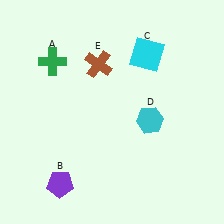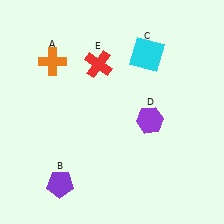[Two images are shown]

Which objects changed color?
A changed from green to orange. D changed from cyan to purple. E changed from brown to red.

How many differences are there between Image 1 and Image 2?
There are 3 differences between the two images.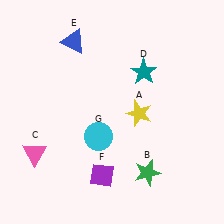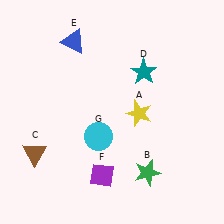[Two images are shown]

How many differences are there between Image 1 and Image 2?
There is 1 difference between the two images.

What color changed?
The triangle (C) changed from pink in Image 1 to brown in Image 2.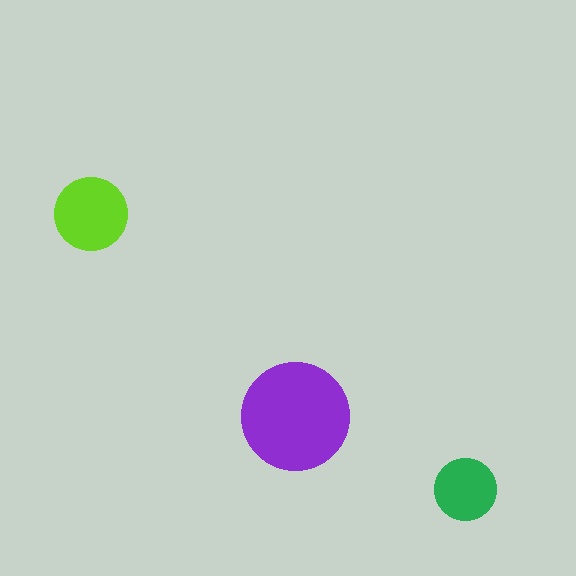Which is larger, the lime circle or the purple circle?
The purple one.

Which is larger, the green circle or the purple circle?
The purple one.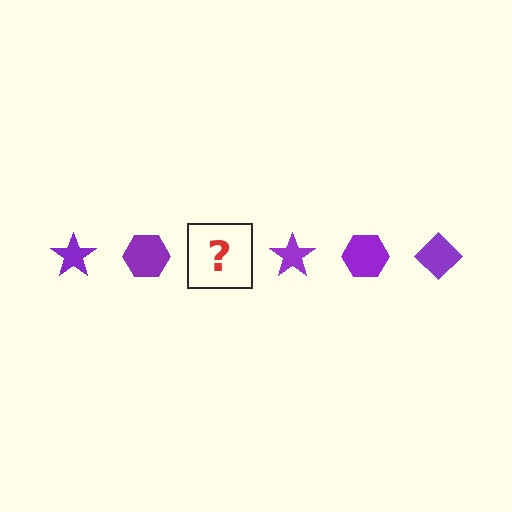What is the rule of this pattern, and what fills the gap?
The rule is that the pattern cycles through star, hexagon, diamond shapes in purple. The gap should be filled with a purple diamond.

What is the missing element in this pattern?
The missing element is a purple diamond.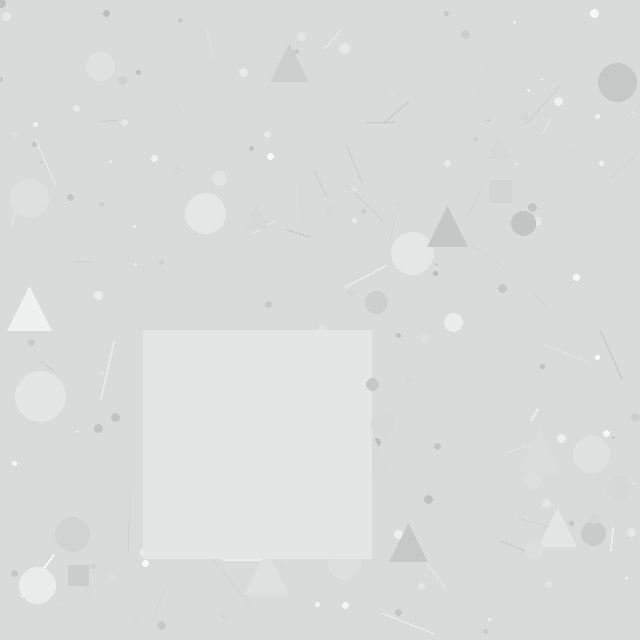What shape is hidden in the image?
A square is hidden in the image.